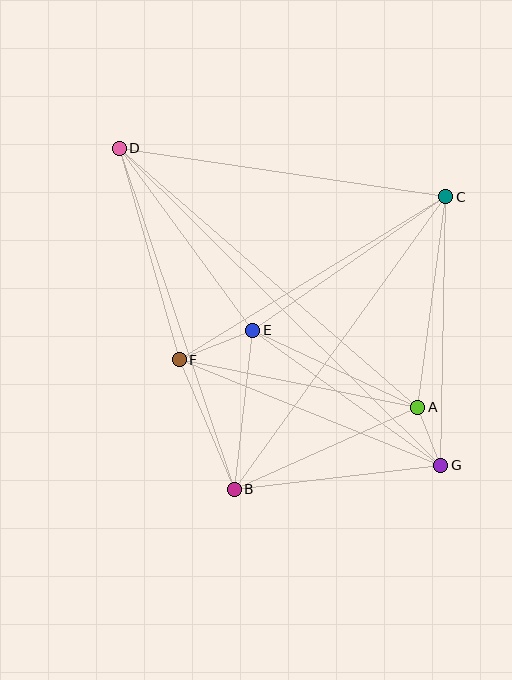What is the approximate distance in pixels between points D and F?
The distance between D and F is approximately 220 pixels.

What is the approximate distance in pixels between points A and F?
The distance between A and F is approximately 243 pixels.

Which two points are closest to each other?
Points A and G are closest to each other.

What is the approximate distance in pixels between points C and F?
The distance between C and F is approximately 312 pixels.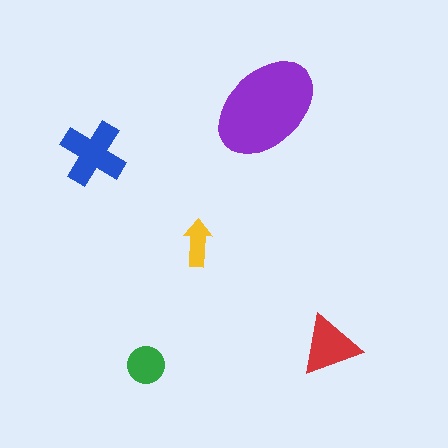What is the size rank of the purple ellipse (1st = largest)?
1st.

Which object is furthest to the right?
The red triangle is rightmost.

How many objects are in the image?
There are 5 objects in the image.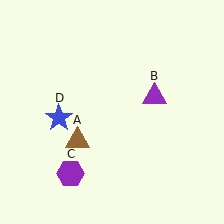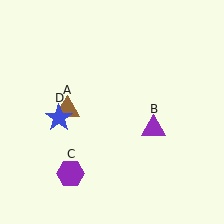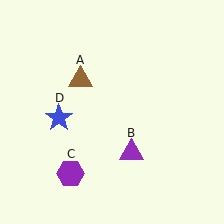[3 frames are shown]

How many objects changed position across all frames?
2 objects changed position: brown triangle (object A), purple triangle (object B).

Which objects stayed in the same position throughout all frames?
Purple hexagon (object C) and blue star (object D) remained stationary.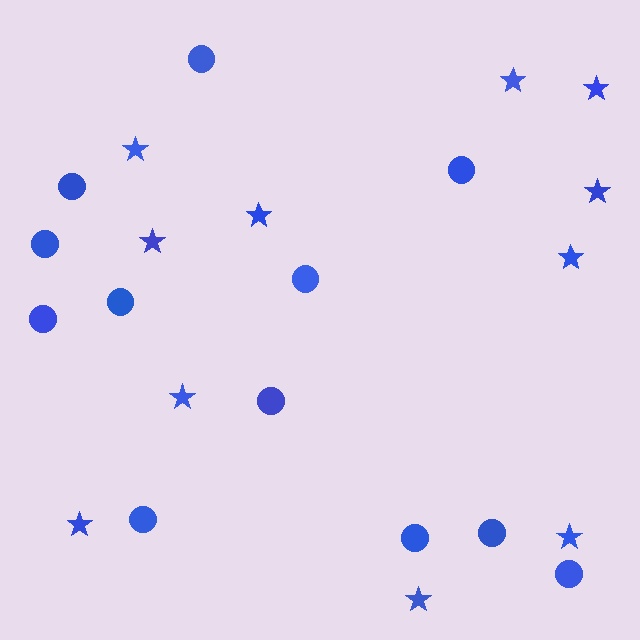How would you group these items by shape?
There are 2 groups: one group of stars (11) and one group of circles (12).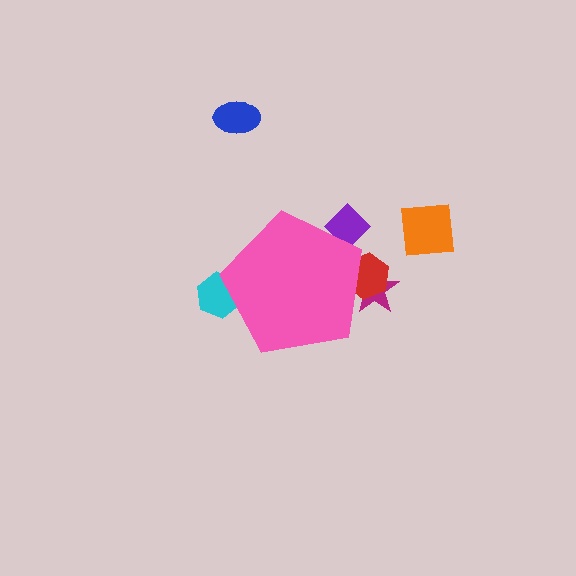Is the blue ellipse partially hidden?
No, the blue ellipse is fully visible.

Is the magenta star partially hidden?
Yes, the magenta star is partially hidden behind the pink pentagon.